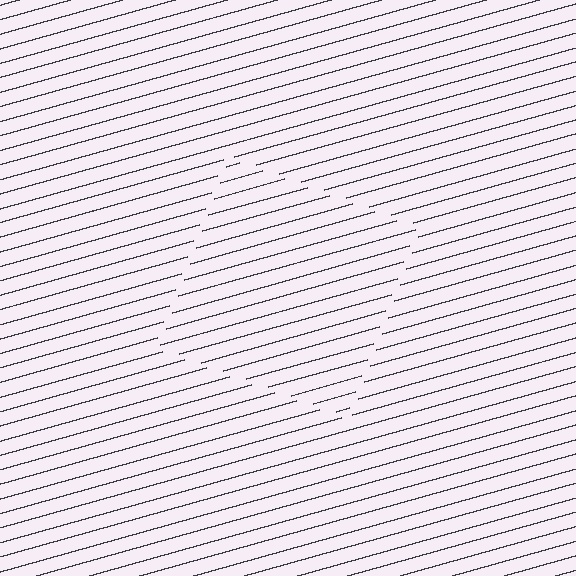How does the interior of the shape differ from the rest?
The interior of the shape contains the same grating, shifted by half a period — the contour is defined by the phase discontinuity where line-ends from the inner and outer gratings abut.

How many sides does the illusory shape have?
4 sides — the line-ends trace a square.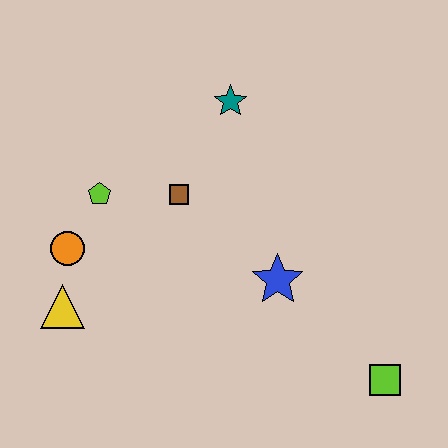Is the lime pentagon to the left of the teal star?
Yes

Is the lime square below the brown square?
Yes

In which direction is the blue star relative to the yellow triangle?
The blue star is to the right of the yellow triangle.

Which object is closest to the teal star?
The brown square is closest to the teal star.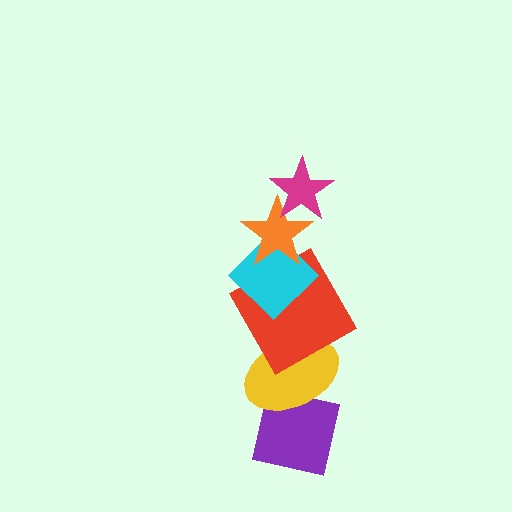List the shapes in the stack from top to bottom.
From top to bottom: the magenta star, the orange star, the cyan diamond, the red square, the yellow ellipse, the purple square.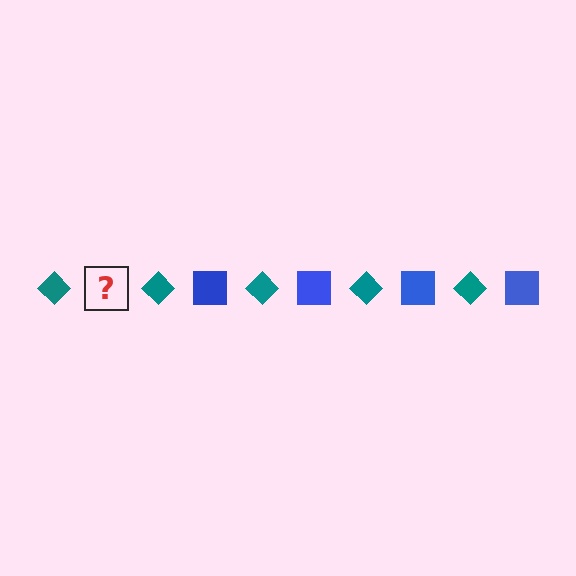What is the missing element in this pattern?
The missing element is a blue square.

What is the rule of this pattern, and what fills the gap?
The rule is that the pattern alternates between teal diamond and blue square. The gap should be filled with a blue square.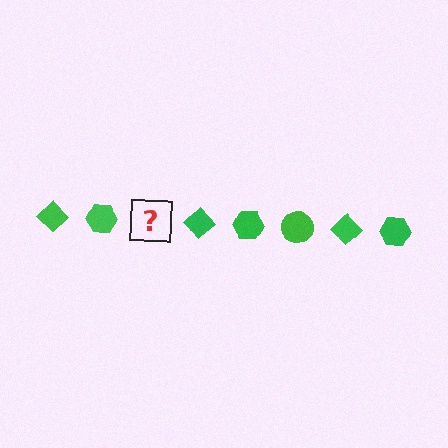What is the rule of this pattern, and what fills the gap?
The rule is that the pattern cycles through diamond, hexagon, circle shapes in green. The gap should be filled with a green circle.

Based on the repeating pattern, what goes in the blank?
The blank should be a green circle.